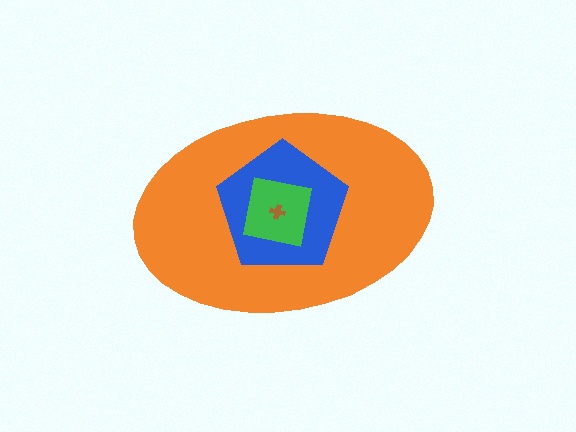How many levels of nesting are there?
4.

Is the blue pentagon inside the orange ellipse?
Yes.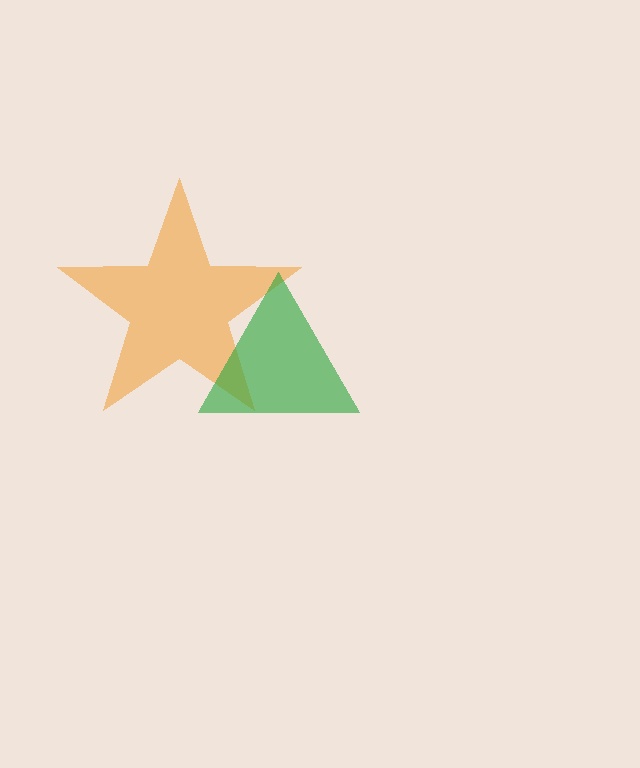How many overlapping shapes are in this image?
There are 2 overlapping shapes in the image.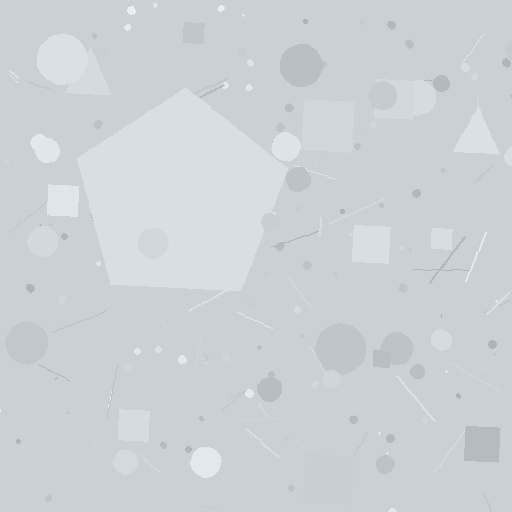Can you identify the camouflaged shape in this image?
The camouflaged shape is a pentagon.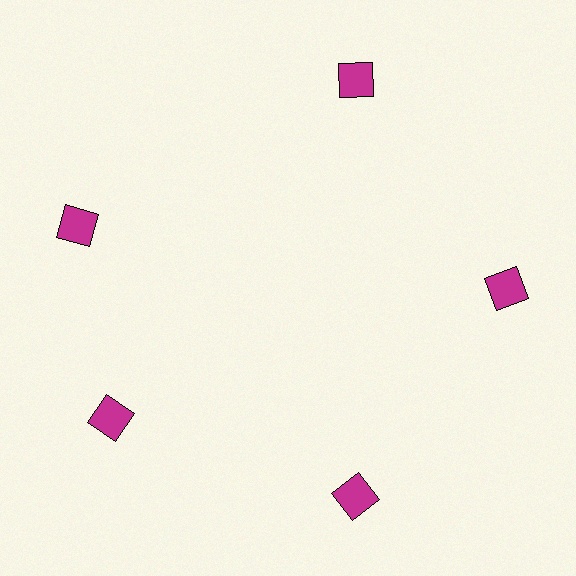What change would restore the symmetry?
The symmetry would be restored by rotating it back into even spacing with its neighbors so that all 5 squares sit at equal angles and equal distance from the center.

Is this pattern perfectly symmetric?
No. The 5 magenta squares are arranged in a ring, but one element near the 10 o'clock position is rotated out of alignment along the ring, breaking the 5-fold rotational symmetry.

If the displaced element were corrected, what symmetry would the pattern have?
It would have 5-fold rotational symmetry — the pattern would map onto itself every 72 degrees.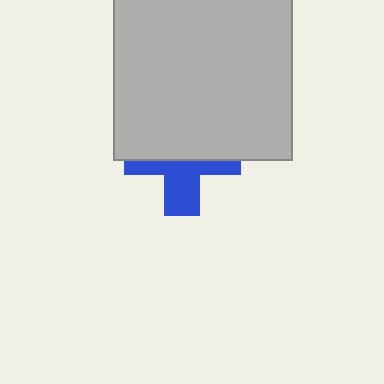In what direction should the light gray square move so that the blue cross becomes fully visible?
The light gray square should move up. That is the shortest direction to clear the overlap and leave the blue cross fully visible.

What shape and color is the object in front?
The object in front is a light gray square.